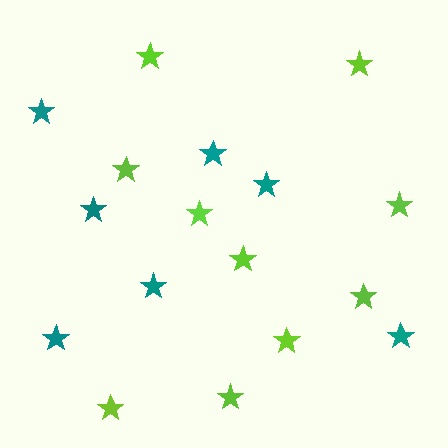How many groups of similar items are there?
There are 2 groups: one group of lime stars (10) and one group of teal stars (7).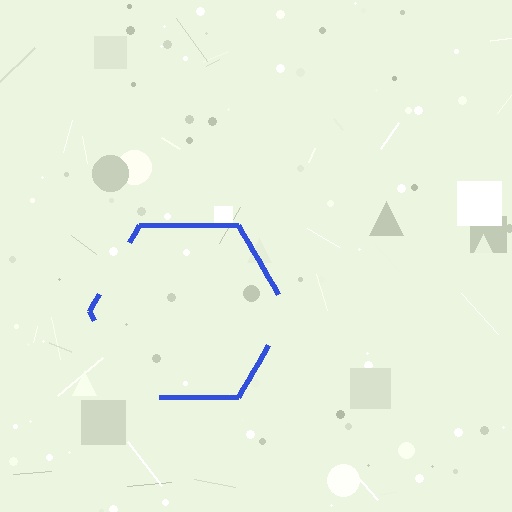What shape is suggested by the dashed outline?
The dashed outline suggests a hexagon.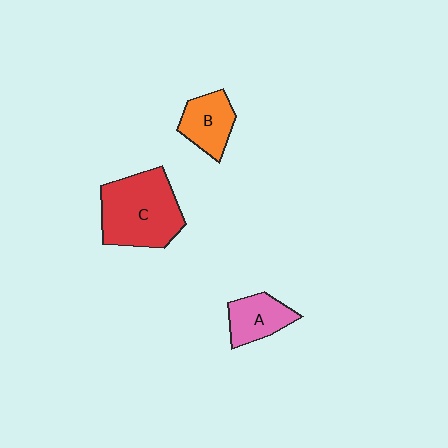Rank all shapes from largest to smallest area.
From largest to smallest: C (red), B (orange), A (pink).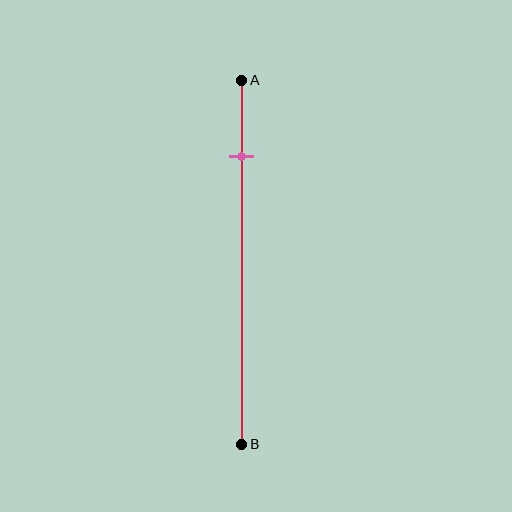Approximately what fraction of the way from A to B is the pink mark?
The pink mark is approximately 20% of the way from A to B.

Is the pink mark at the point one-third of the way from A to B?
No, the mark is at about 20% from A, not at the 33% one-third point.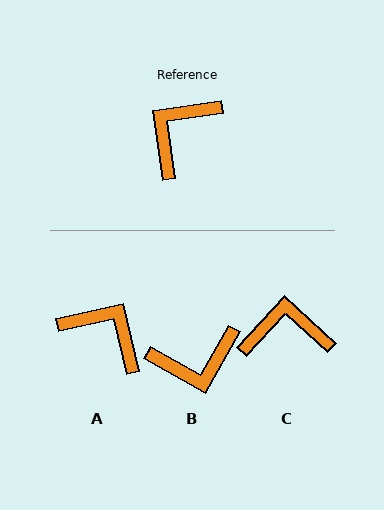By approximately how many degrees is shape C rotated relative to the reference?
Approximately 51 degrees clockwise.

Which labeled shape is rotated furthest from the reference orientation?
B, about 142 degrees away.